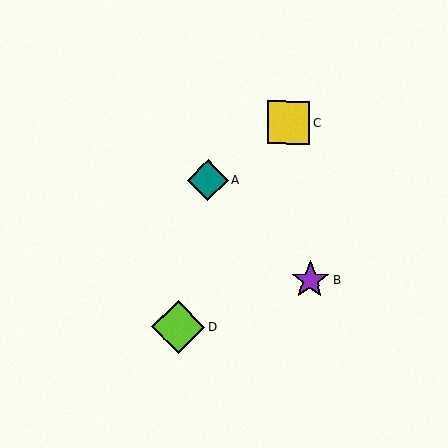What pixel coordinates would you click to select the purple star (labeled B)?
Click at (310, 280) to select the purple star B.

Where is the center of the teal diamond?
The center of the teal diamond is at (208, 180).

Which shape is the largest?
The lime diamond (labeled D) is the largest.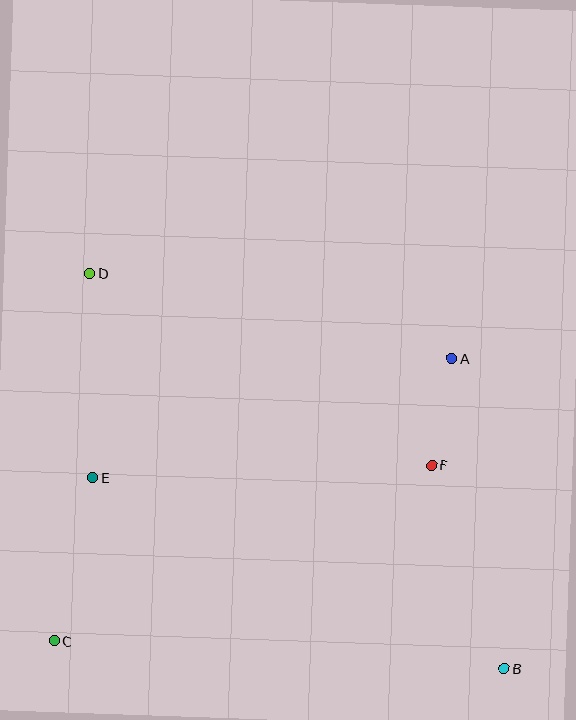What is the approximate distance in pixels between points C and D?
The distance between C and D is approximately 370 pixels.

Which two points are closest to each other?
Points A and F are closest to each other.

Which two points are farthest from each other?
Points B and D are farthest from each other.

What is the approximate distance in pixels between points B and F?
The distance between B and F is approximately 216 pixels.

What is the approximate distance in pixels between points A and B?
The distance between A and B is approximately 315 pixels.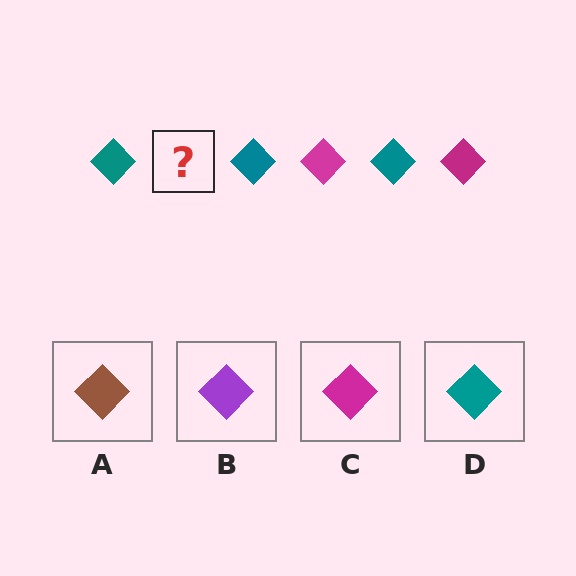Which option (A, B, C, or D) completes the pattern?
C.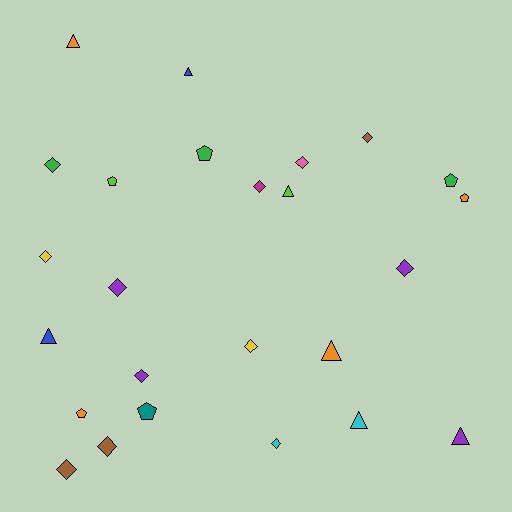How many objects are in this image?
There are 25 objects.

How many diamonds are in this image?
There are 12 diamonds.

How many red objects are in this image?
There are no red objects.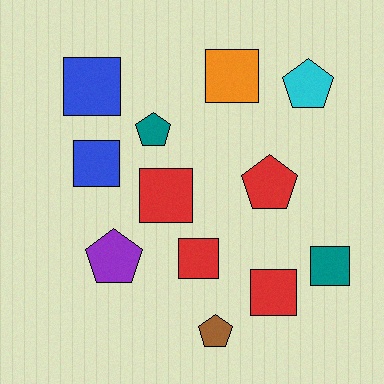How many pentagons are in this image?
There are 5 pentagons.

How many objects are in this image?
There are 12 objects.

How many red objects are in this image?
There are 4 red objects.